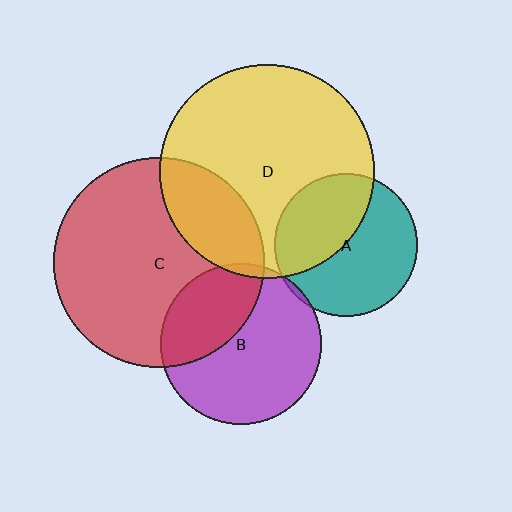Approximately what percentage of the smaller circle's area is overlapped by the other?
Approximately 5%.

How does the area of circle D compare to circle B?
Approximately 1.8 times.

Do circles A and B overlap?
Yes.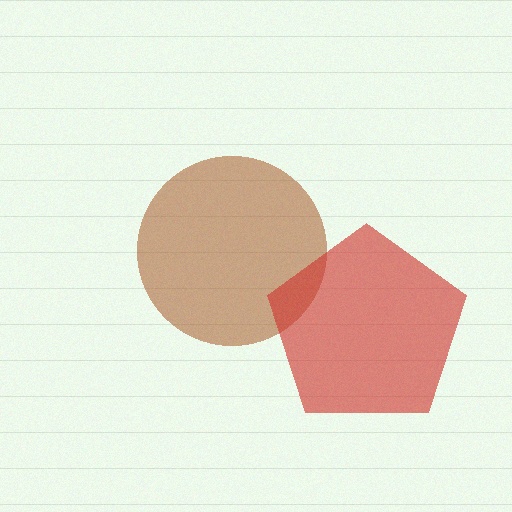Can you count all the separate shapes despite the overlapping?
Yes, there are 2 separate shapes.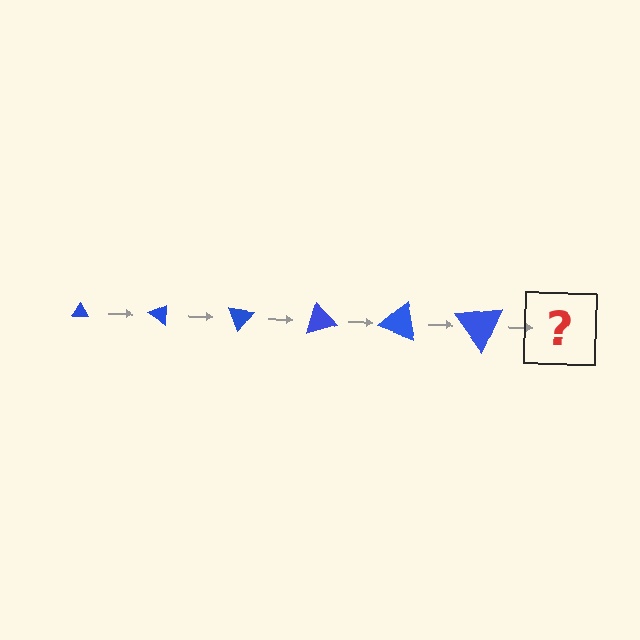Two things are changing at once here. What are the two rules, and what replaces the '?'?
The two rules are that the triangle grows larger each step and it rotates 35 degrees each step. The '?' should be a triangle, larger than the previous one and rotated 210 degrees from the start.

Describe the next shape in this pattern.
It should be a triangle, larger than the previous one and rotated 210 degrees from the start.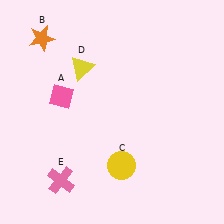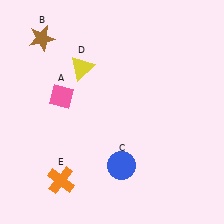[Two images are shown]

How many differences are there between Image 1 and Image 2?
There are 3 differences between the two images.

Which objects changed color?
B changed from orange to brown. C changed from yellow to blue. E changed from pink to orange.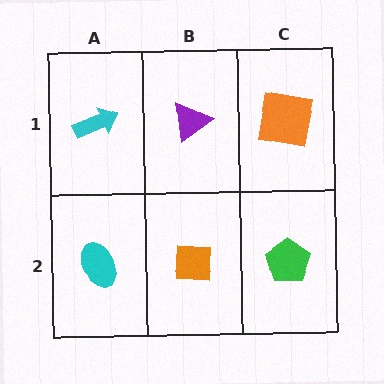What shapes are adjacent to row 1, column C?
A green pentagon (row 2, column C), a purple triangle (row 1, column B).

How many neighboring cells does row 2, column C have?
2.